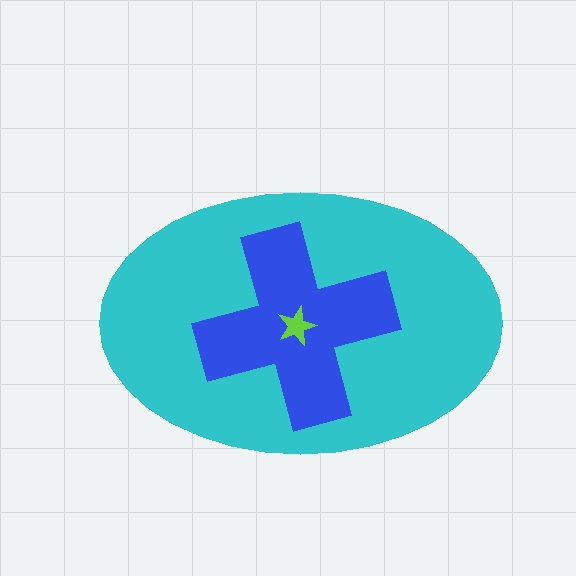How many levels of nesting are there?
3.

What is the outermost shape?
The cyan ellipse.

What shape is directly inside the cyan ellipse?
The blue cross.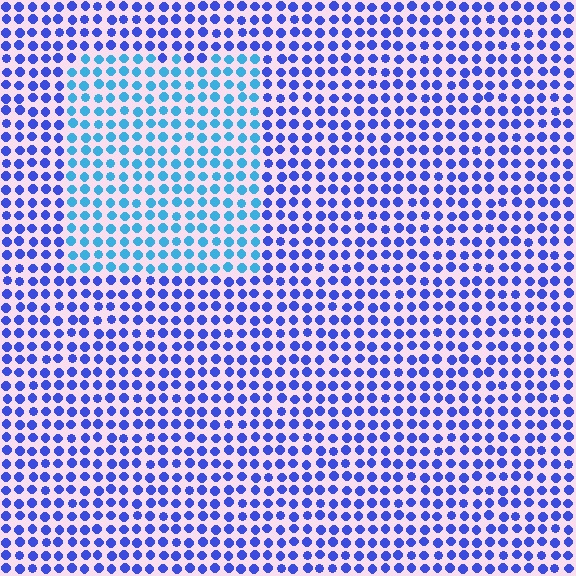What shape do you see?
I see a rectangle.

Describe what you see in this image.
The image is filled with small blue elements in a uniform arrangement. A rectangle-shaped region is visible where the elements are tinted to a slightly different hue, forming a subtle color boundary.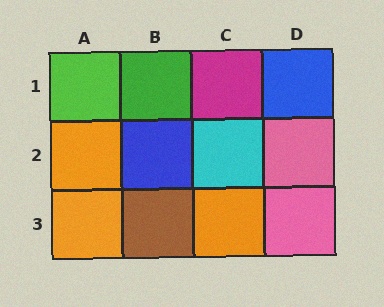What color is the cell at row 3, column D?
Pink.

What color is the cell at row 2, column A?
Orange.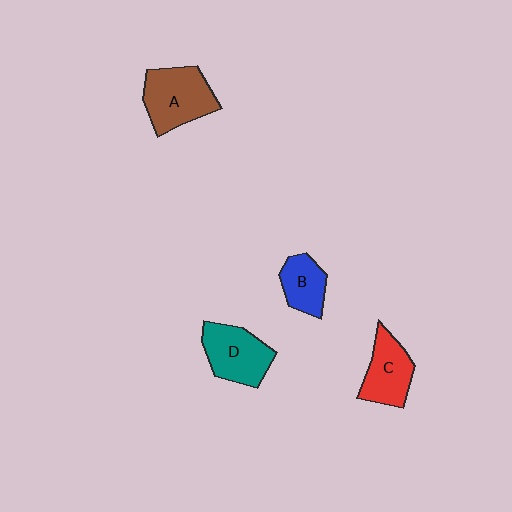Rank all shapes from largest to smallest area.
From largest to smallest: A (brown), D (teal), C (red), B (blue).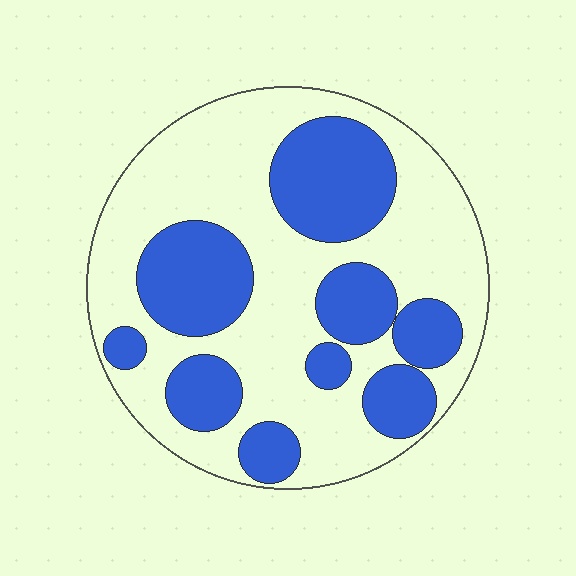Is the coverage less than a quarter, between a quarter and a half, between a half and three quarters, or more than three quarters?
Between a quarter and a half.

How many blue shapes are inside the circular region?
9.